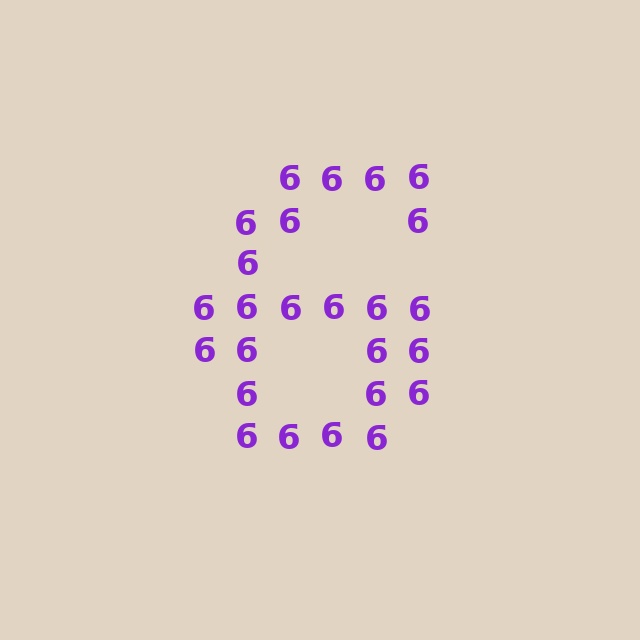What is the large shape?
The large shape is the digit 6.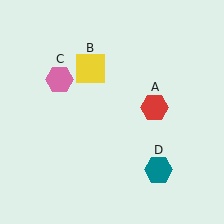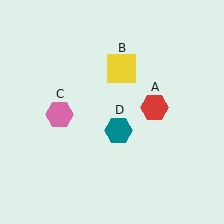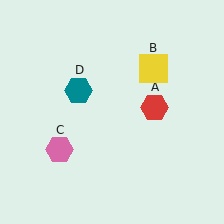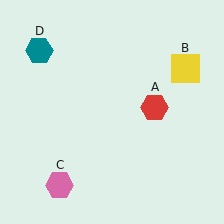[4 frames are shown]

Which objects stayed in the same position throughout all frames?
Red hexagon (object A) remained stationary.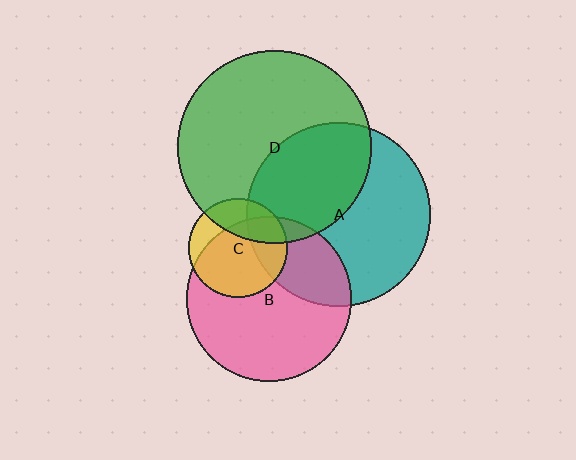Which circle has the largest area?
Circle D (green).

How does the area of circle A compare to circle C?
Approximately 3.4 times.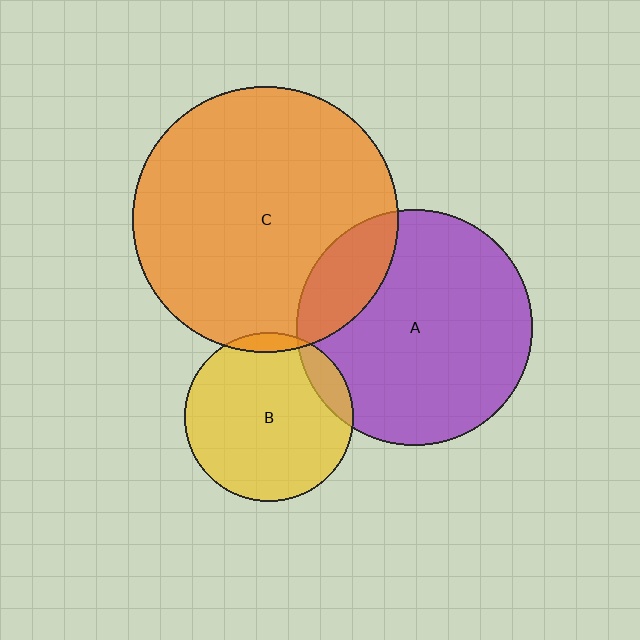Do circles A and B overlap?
Yes.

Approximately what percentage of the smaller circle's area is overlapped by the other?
Approximately 10%.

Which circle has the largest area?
Circle C (orange).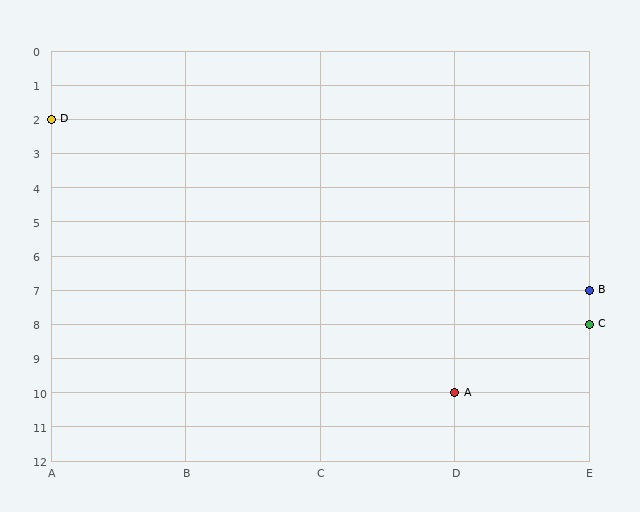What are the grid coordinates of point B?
Point B is at grid coordinates (E, 7).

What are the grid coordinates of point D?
Point D is at grid coordinates (A, 2).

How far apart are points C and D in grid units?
Points C and D are 4 columns and 6 rows apart (about 7.2 grid units diagonally).